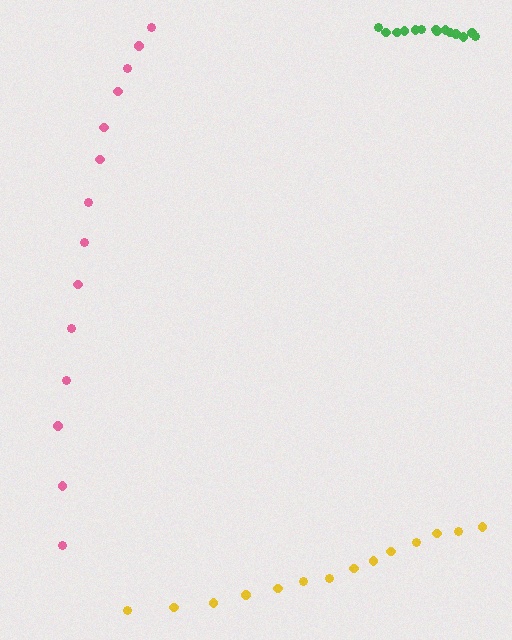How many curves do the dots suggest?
There are 3 distinct paths.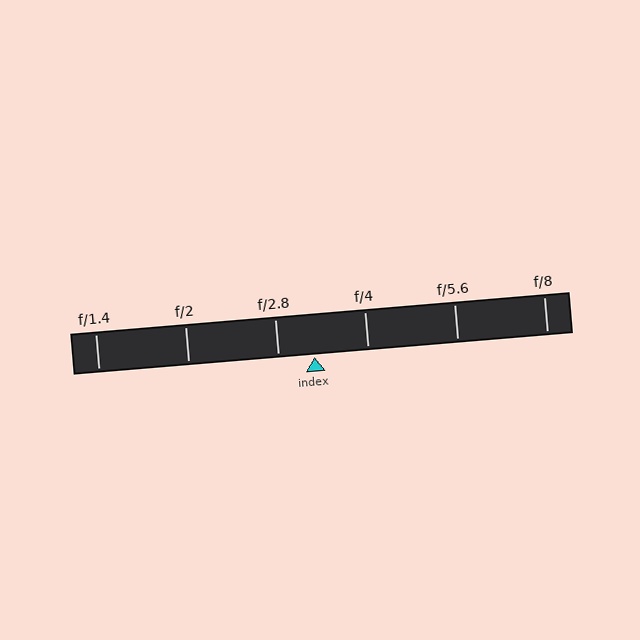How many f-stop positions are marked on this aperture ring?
There are 6 f-stop positions marked.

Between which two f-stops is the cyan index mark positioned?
The index mark is between f/2.8 and f/4.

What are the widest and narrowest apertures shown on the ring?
The widest aperture shown is f/1.4 and the narrowest is f/8.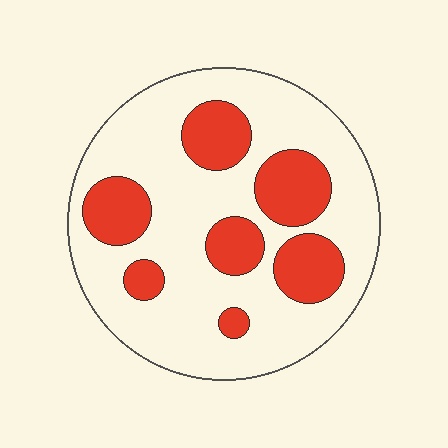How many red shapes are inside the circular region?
7.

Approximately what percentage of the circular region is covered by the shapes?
Approximately 30%.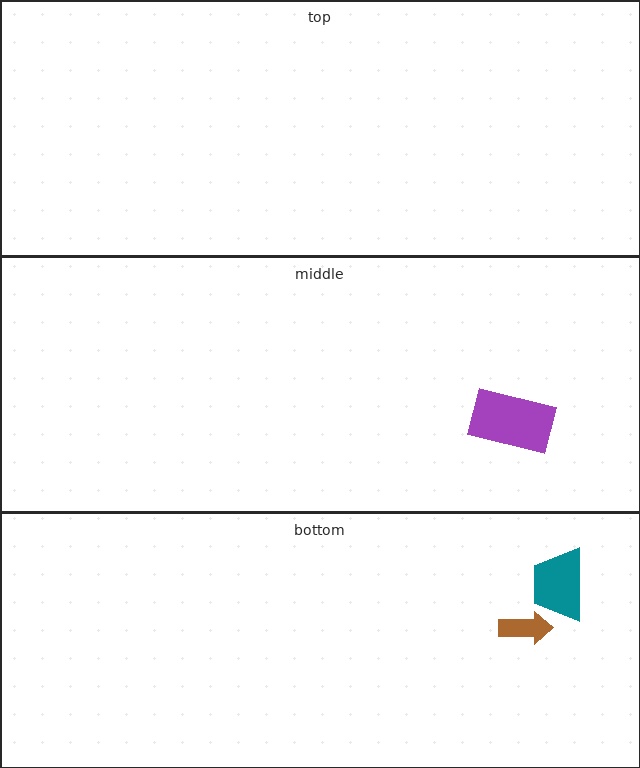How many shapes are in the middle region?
1.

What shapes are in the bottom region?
The teal trapezoid, the brown arrow.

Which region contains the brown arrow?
The bottom region.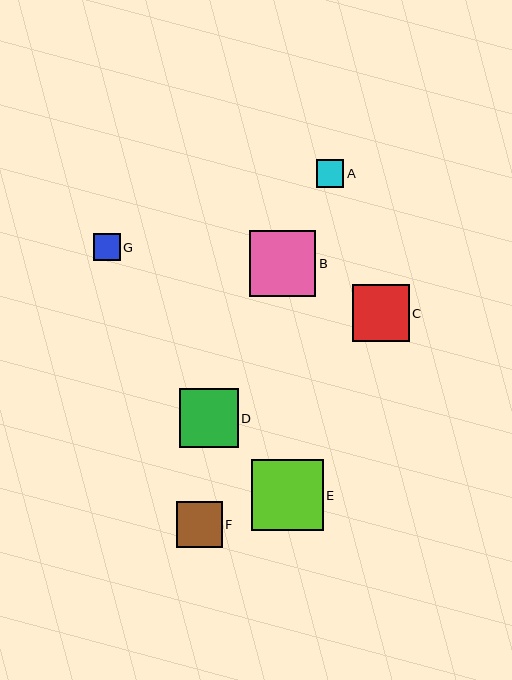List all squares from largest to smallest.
From largest to smallest: E, B, D, C, F, A, G.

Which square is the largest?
Square E is the largest with a size of approximately 71 pixels.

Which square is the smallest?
Square G is the smallest with a size of approximately 26 pixels.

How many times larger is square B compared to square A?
Square B is approximately 2.4 times the size of square A.